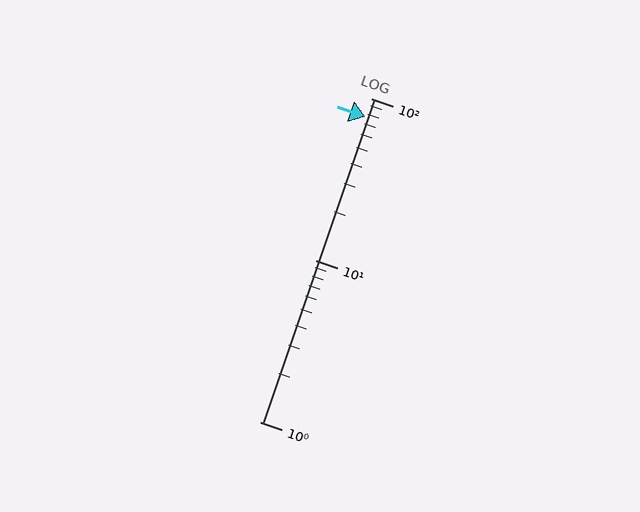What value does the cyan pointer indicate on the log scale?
The pointer indicates approximately 77.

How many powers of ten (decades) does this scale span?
The scale spans 2 decades, from 1 to 100.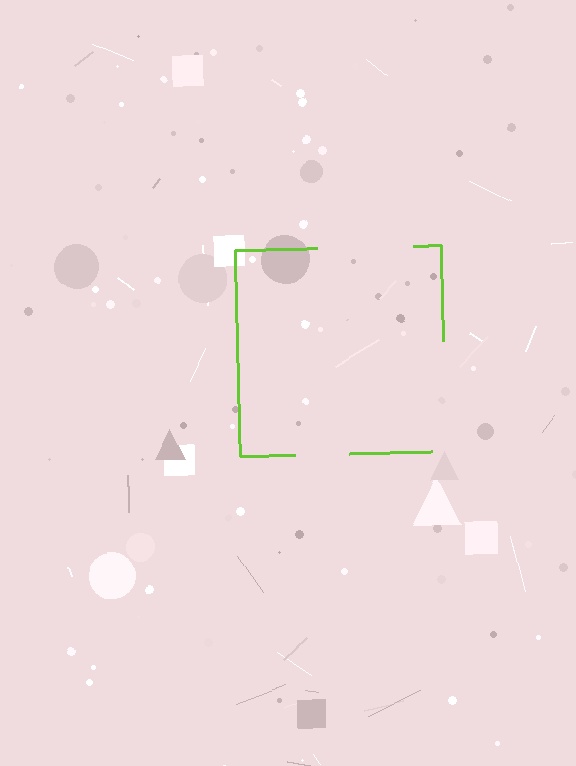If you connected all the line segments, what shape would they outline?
They would outline a square.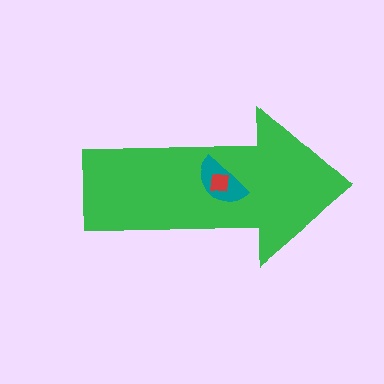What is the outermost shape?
The green arrow.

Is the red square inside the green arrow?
Yes.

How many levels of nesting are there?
3.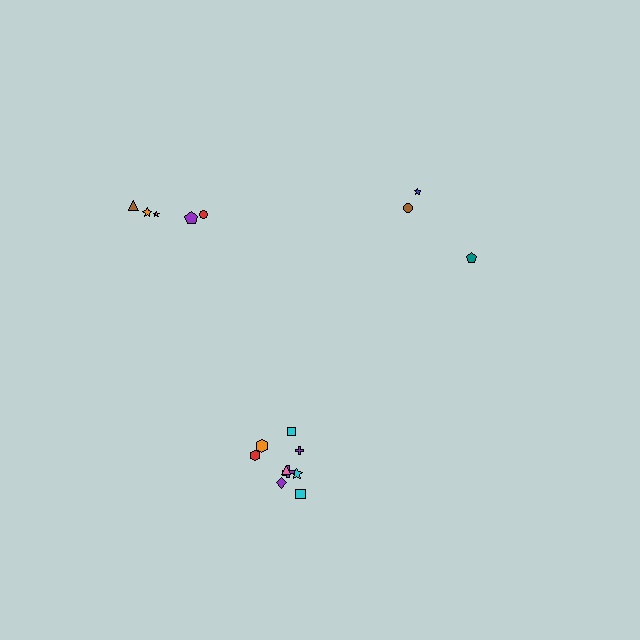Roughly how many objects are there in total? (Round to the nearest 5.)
Roughly 20 objects in total.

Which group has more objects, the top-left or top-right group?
The top-left group.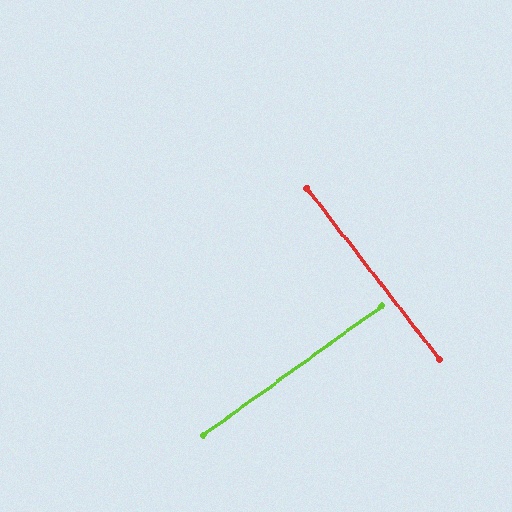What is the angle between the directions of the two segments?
Approximately 88 degrees.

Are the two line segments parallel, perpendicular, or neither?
Perpendicular — they meet at approximately 88°.